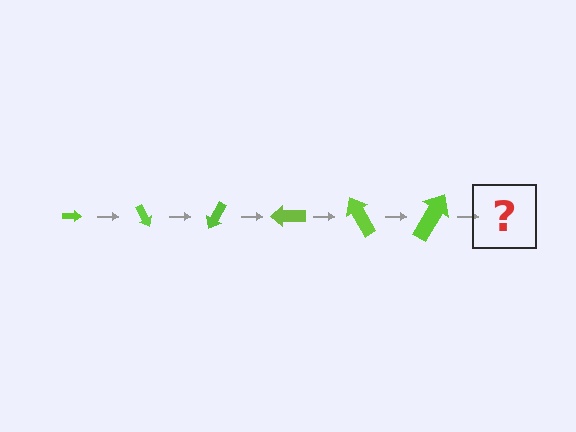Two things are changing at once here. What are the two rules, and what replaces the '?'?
The two rules are that the arrow grows larger each step and it rotates 60 degrees each step. The '?' should be an arrow, larger than the previous one and rotated 360 degrees from the start.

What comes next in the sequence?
The next element should be an arrow, larger than the previous one and rotated 360 degrees from the start.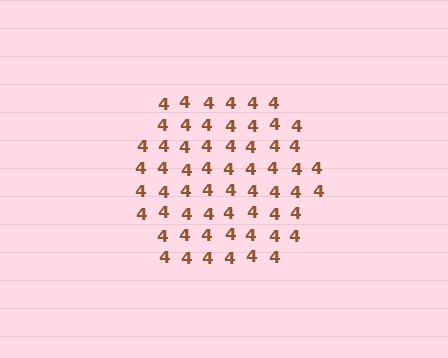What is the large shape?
The large shape is a hexagon.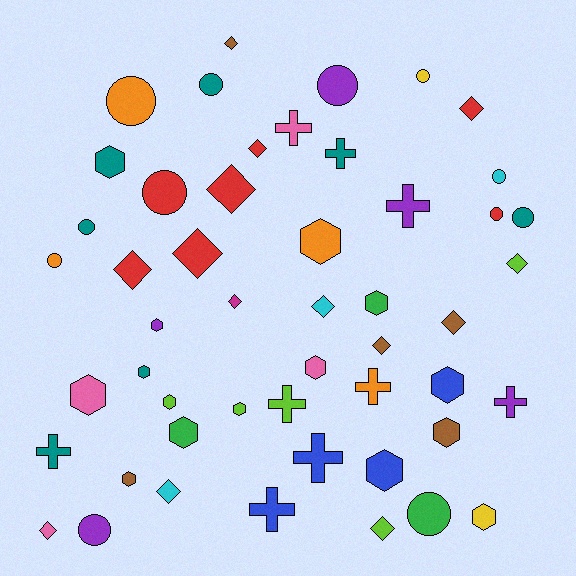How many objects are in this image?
There are 50 objects.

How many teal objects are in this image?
There are 7 teal objects.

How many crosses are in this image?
There are 9 crosses.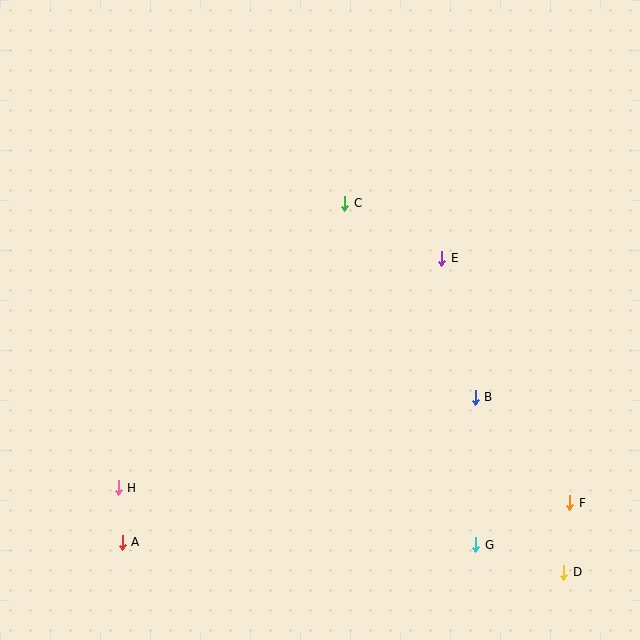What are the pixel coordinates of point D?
Point D is at (564, 572).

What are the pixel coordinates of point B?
Point B is at (475, 397).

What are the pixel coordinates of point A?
Point A is at (122, 542).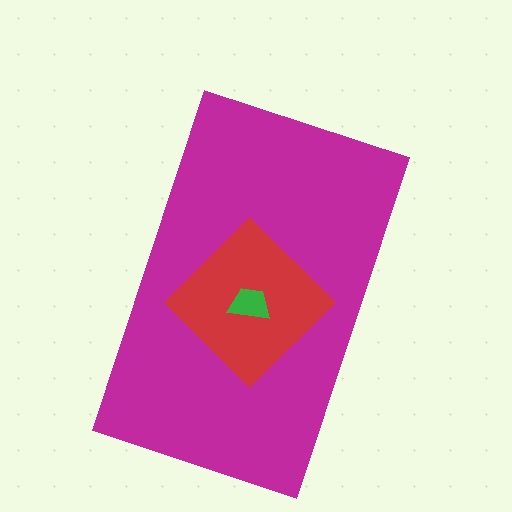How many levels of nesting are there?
3.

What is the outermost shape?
The magenta rectangle.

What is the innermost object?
The green trapezoid.